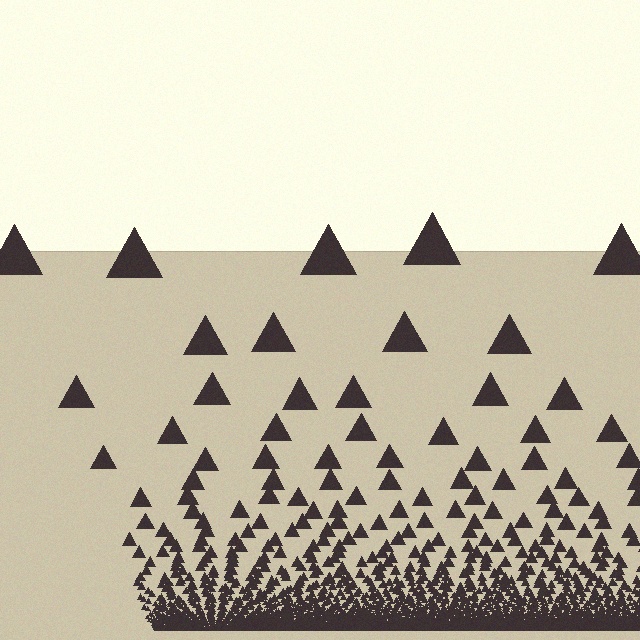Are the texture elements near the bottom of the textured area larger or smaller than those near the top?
Smaller. The gradient is inverted — elements near the bottom are smaller and denser.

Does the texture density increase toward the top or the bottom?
Density increases toward the bottom.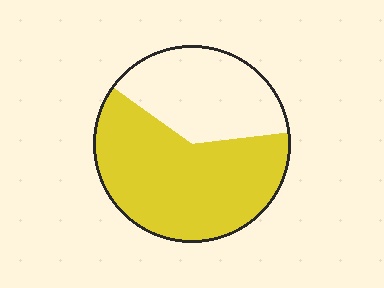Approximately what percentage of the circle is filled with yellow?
Approximately 60%.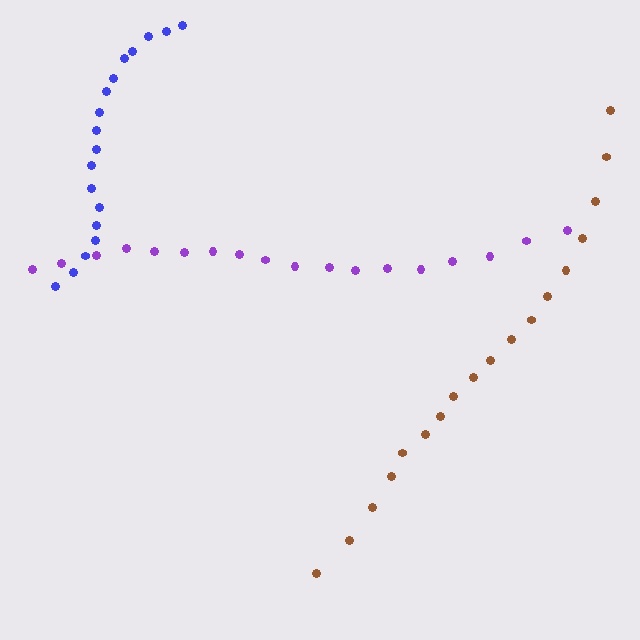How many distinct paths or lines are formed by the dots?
There are 3 distinct paths.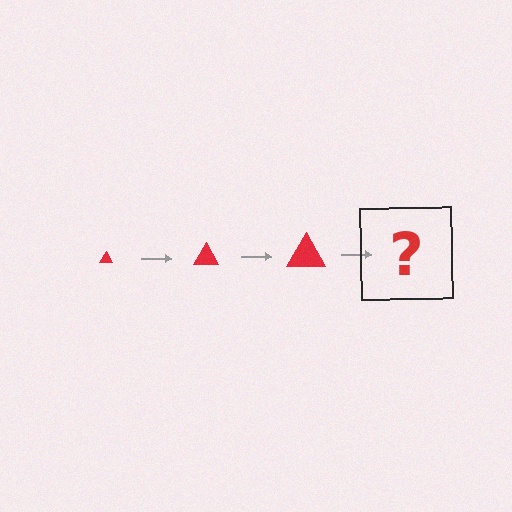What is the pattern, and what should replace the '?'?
The pattern is that the triangle gets progressively larger each step. The '?' should be a red triangle, larger than the previous one.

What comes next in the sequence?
The next element should be a red triangle, larger than the previous one.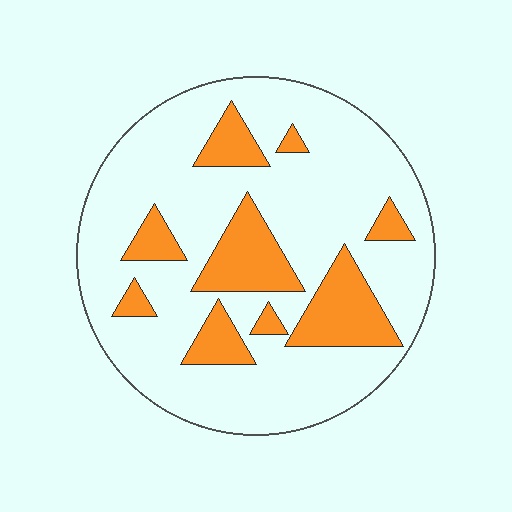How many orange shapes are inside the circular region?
9.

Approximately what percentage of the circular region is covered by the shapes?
Approximately 20%.